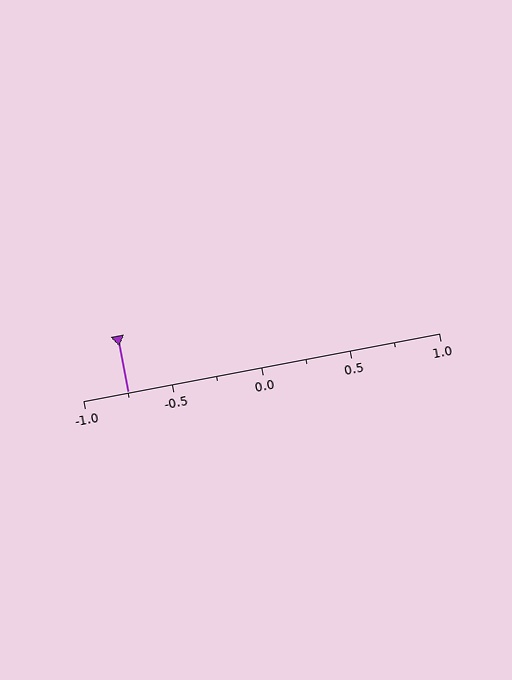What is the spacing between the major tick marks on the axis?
The major ticks are spaced 0.5 apart.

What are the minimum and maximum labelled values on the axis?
The axis runs from -1.0 to 1.0.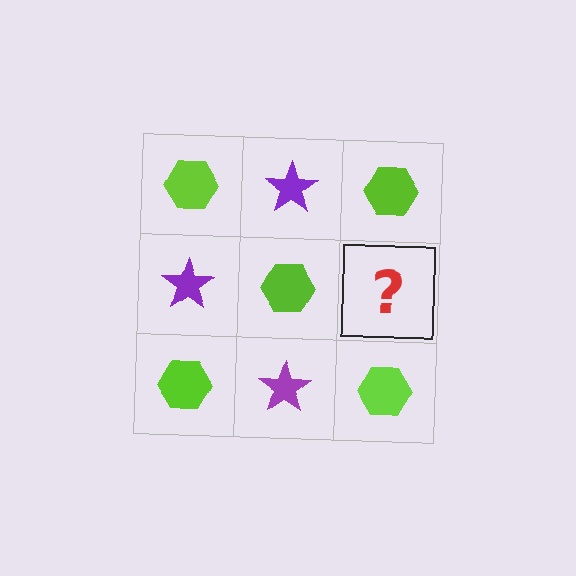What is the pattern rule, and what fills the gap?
The rule is that it alternates lime hexagon and purple star in a checkerboard pattern. The gap should be filled with a purple star.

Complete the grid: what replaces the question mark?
The question mark should be replaced with a purple star.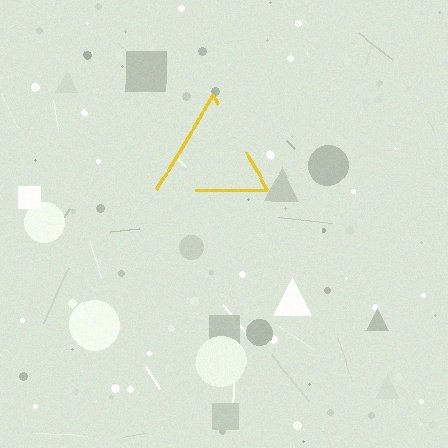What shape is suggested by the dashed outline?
The dashed outline suggests a triangle.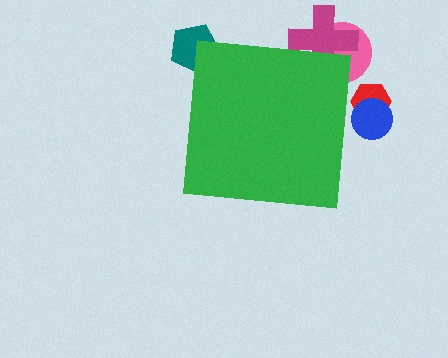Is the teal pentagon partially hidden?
Yes, the teal pentagon is partially hidden behind the green square.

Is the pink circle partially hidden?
Yes, the pink circle is partially hidden behind the green square.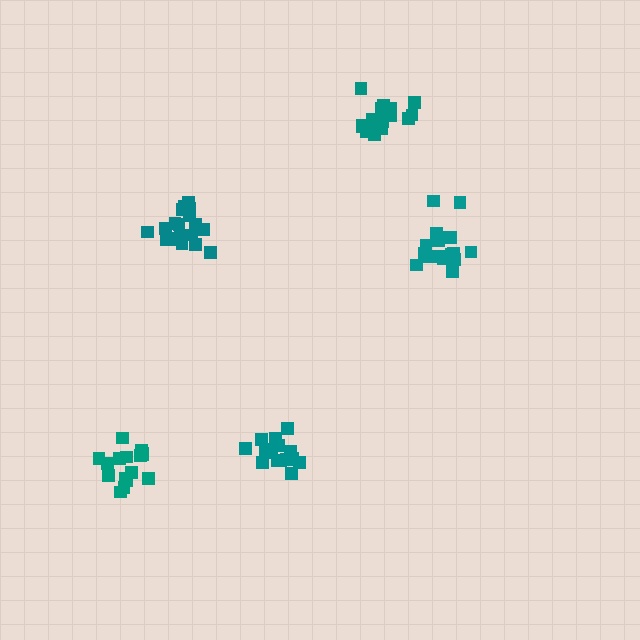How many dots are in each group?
Group 1: 16 dots, Group 2: 16 dots, Group 3: 19 dots, Group 4: 20 dots, Group 5: 19 dots (90 total).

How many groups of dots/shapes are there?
There are 5 groups.